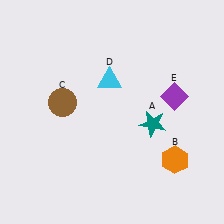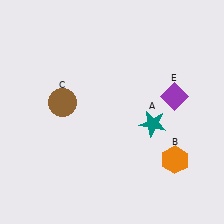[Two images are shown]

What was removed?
The cyan triangle (D) was removed in Image 2.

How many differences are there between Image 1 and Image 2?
There is 1 difference between the two images.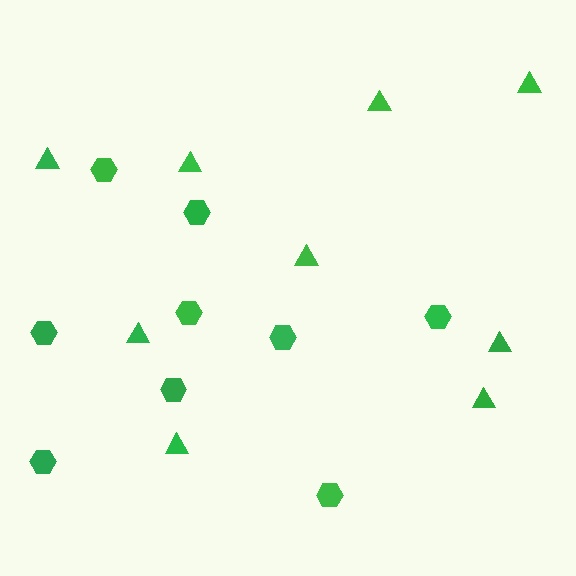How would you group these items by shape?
There are 2 groups: one group of hexagons (9) and one group of triangles (9).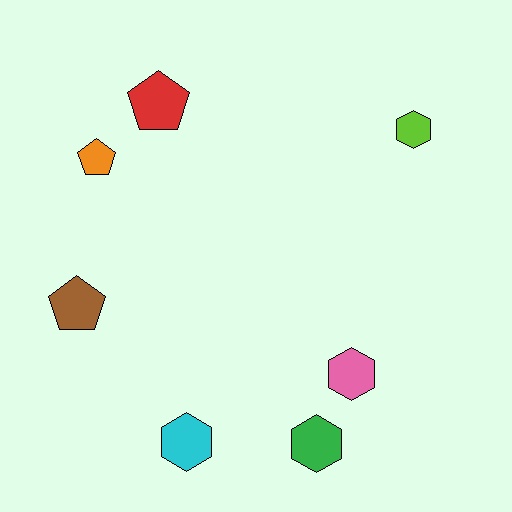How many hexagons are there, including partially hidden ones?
There are 4 hexagons.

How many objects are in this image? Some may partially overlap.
There are 7 objects.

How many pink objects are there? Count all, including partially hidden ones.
There is 1 pink object.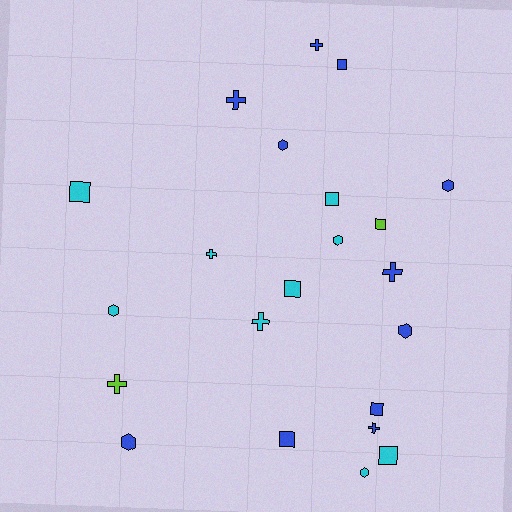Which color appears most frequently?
Blue, with 11 objects.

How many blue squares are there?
There are 3 blue squares.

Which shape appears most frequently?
Square, with 8 objects.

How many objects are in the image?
There are 22 objects.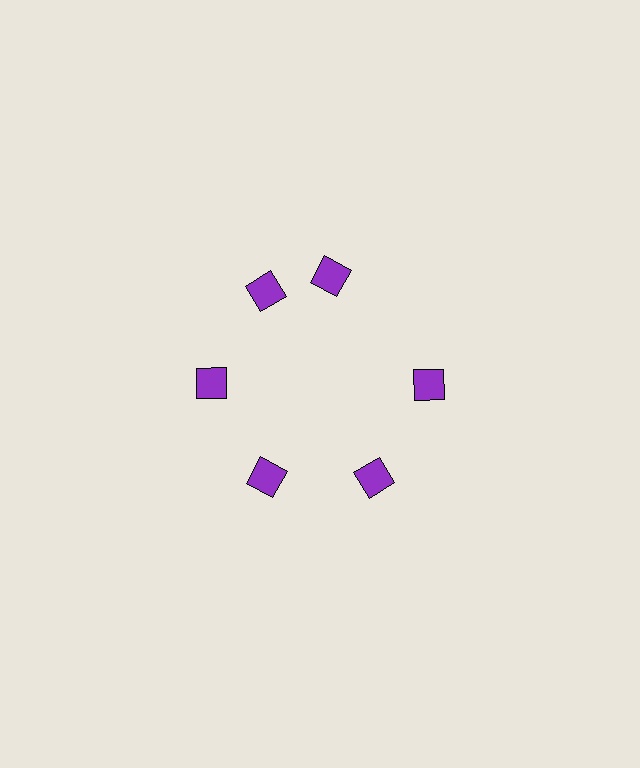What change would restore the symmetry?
The symmetry would be restored by rotating it back into even spacing with its neighbors so that all 6 diamonds sit at equal angles and equal distance from the center.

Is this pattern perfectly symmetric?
No. The 6 purple diamonds are arranged in a ring, but one element near the 1 o'clock position is rotated out of alignment along the ring, breaking the 6-fold rotational symmetry.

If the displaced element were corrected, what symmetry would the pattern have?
It would have 6-fold rotational symmetry — the pattern would map onto itself every 60 degrees.